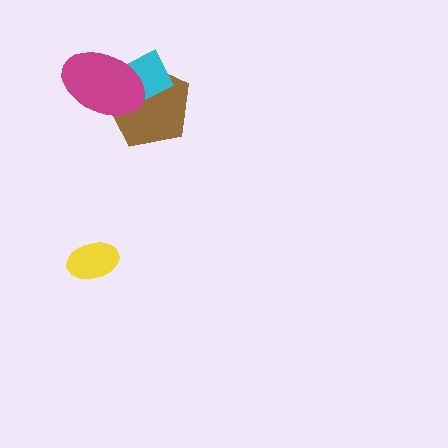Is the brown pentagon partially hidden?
Yes, it is partially covered by another shape.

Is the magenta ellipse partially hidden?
No, no other shape covers it.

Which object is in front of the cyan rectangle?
The magenta ellipse is in front of the cyan rectangle.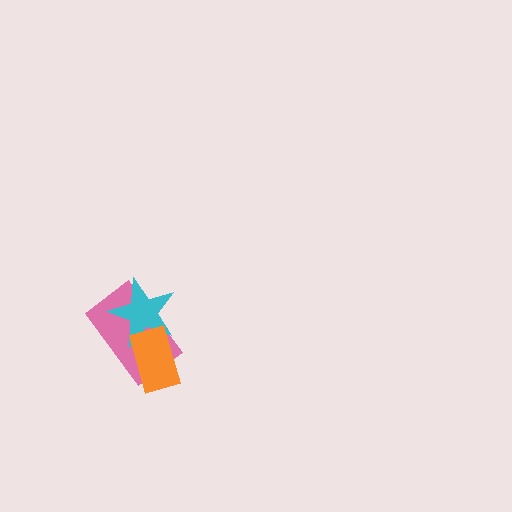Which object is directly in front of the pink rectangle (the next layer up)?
The cyan star is directly in front of the pink rectangle.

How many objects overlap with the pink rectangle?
2 objects overlap with the pink rectangle.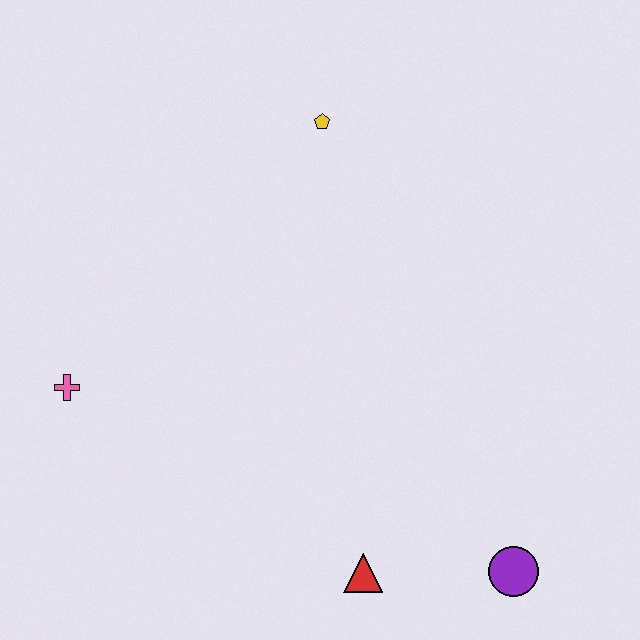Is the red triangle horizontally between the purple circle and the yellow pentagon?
Yes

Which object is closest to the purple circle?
The red triangle is closest to the purple circle.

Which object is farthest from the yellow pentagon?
The purple circle is farthest from the yellow pentagon.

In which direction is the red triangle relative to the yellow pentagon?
The red triangle is below the yellow pentagon.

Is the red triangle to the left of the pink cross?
No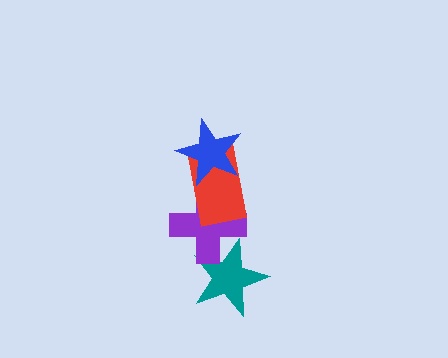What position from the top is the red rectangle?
The red rectangle is 2nd from the top.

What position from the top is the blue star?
The blue star is 1st from the top.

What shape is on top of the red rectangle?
The blue star is on top of the red rectangle.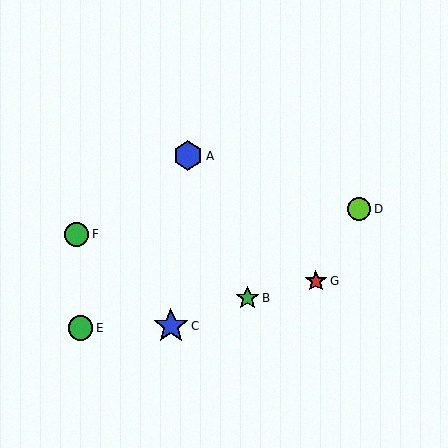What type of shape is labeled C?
Shape C is a blue star.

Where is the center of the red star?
The center of the red star is at (316, 281).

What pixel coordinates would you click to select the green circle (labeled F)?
Click at (77, 234) to select the green circle F.